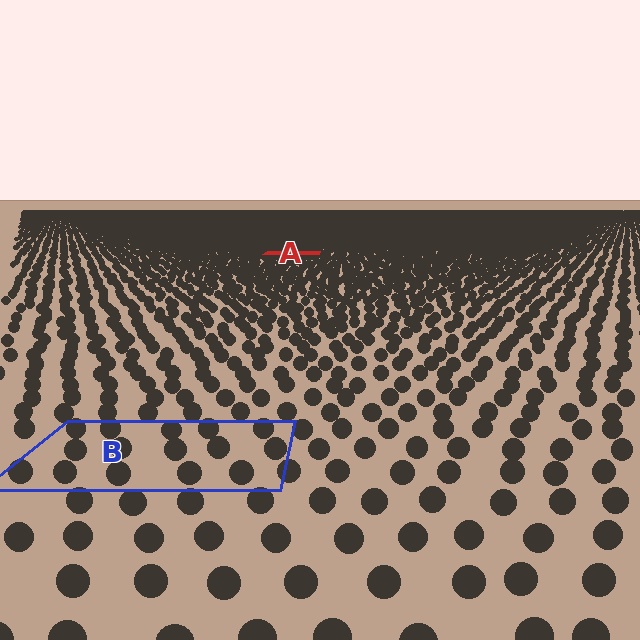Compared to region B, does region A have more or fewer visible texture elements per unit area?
Region A has more texture elements per unit area — they are packed more densely because it is farther away.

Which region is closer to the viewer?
Region B is closer. The texture elements there are larger and more spread out.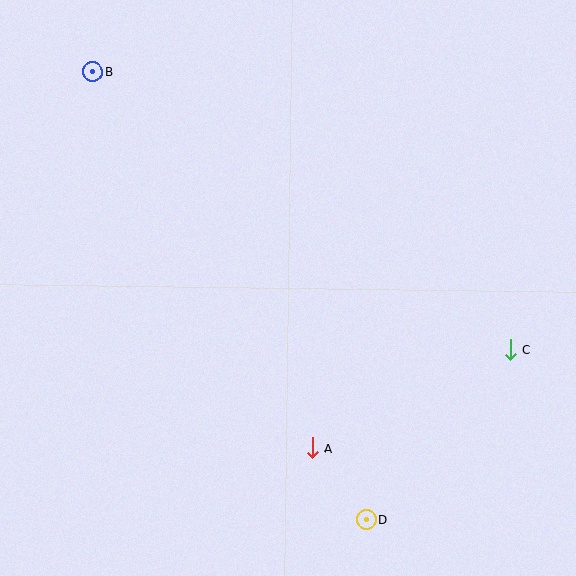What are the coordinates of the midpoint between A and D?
The midpoint between A and D is at (339, 484).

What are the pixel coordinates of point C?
Point C is at (511, 350).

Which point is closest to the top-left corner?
Point B is closest to the top-left corner.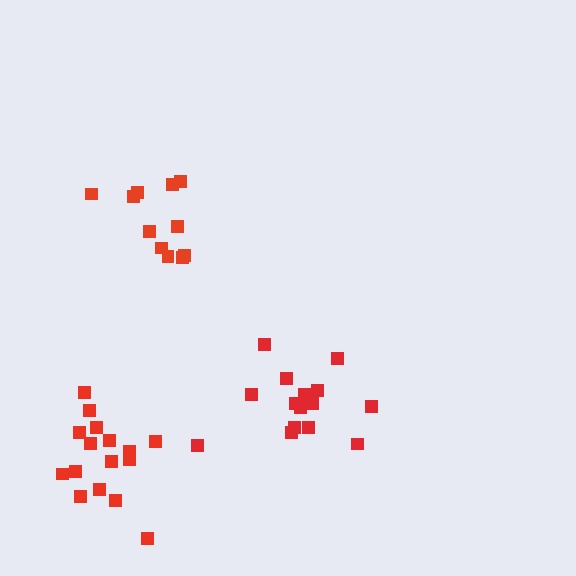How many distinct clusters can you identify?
There are 3 distinct clusters.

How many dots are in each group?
Group 1: 16 dots, Group 2: 11 dots, Group 3: 16 dots (43 total).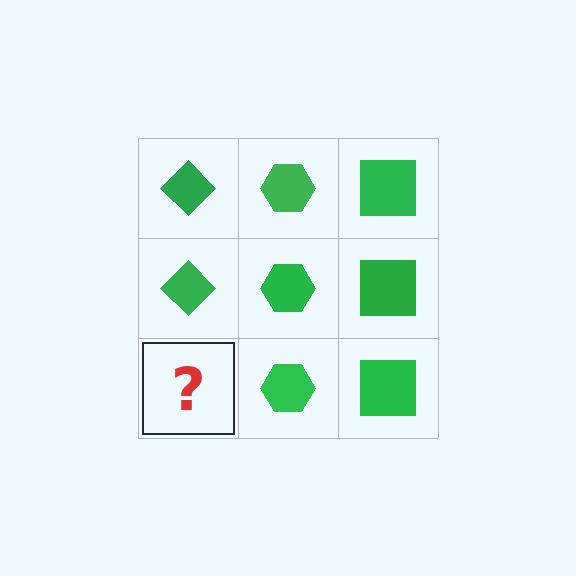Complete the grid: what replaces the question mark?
The question mark should be replaced with a green diamond.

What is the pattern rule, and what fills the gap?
The rule is that each column has a consistent shape. The gap should be filled with a green diamond.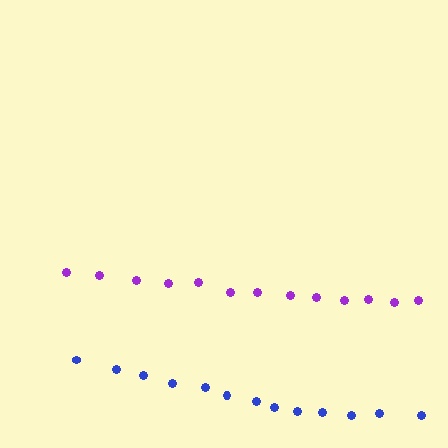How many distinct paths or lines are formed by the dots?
There are 2 distinct paths.